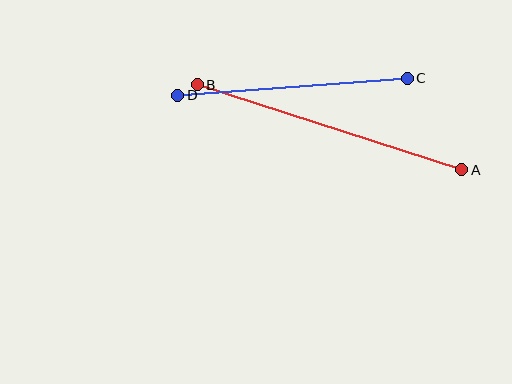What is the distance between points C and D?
The distance is approximately 230 pixels.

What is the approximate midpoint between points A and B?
The midpoint is at approximately (329, 127) pixels.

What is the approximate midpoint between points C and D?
The midpoint is at approximately (293, 87) pixels.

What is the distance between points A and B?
The distance is approximately 278 pixels.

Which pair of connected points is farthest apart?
Points A and B are farthest apart.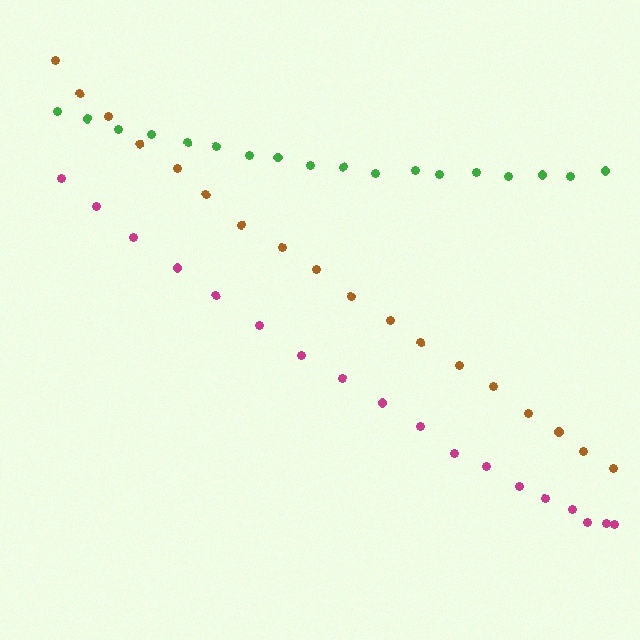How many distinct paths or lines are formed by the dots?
There are 3 distinct paths.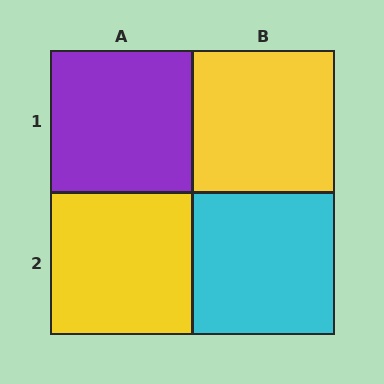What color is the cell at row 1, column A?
Purple.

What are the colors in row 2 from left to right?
Yellow, cyan.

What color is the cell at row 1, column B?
Yellow.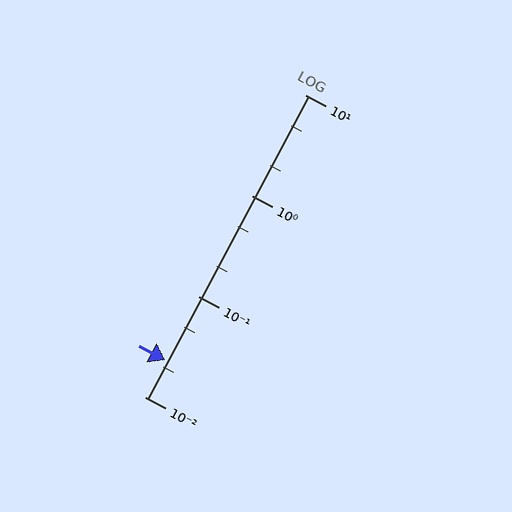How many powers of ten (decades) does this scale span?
The scale spans 3 decades, from 0.01 to 10.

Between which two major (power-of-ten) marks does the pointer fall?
The pointer is between 0.01 and 0.1.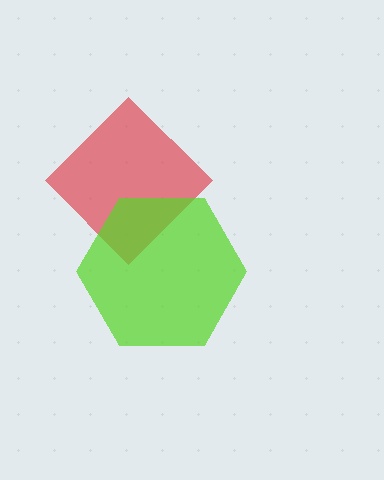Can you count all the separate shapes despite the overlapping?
Yes, there are 2 separate shapes.